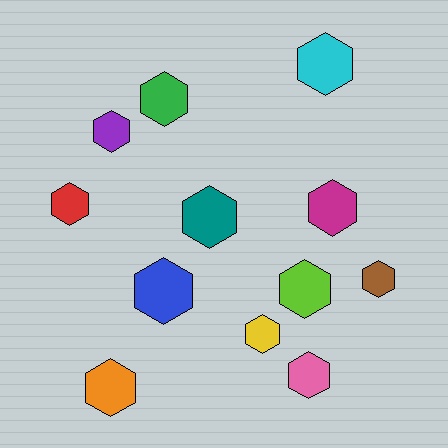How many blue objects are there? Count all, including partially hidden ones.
There is 1 blue object.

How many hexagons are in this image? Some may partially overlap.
There are 12 hexagons.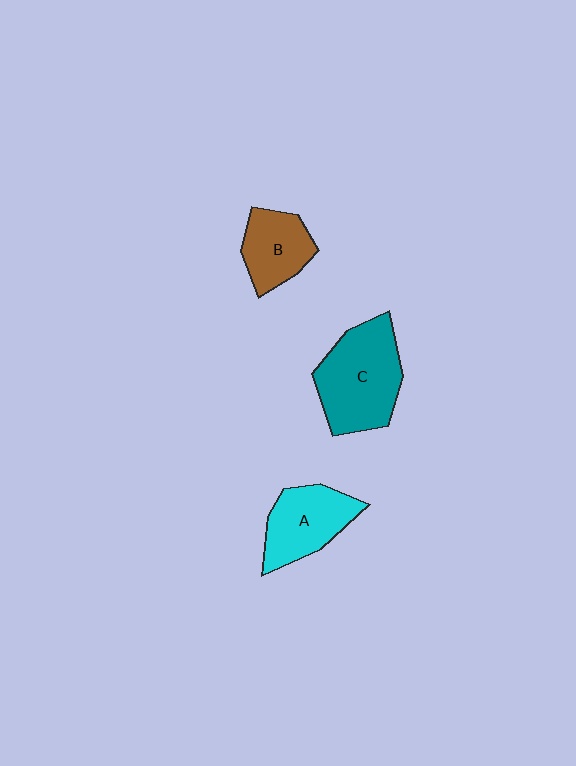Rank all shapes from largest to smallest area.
From largest to smallest: C (teal), A (cyan), B (brown).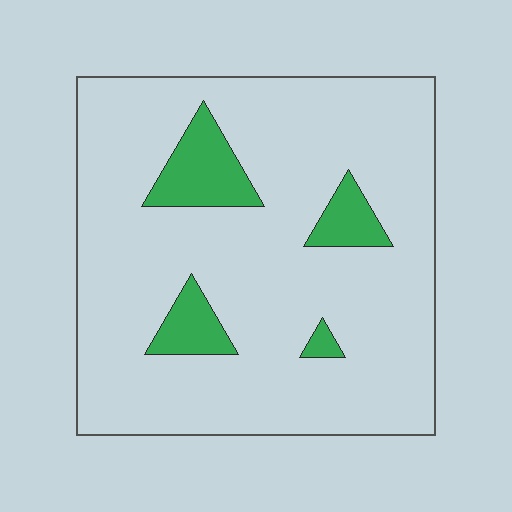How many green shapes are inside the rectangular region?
4.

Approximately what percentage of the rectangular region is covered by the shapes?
Approximately 10%.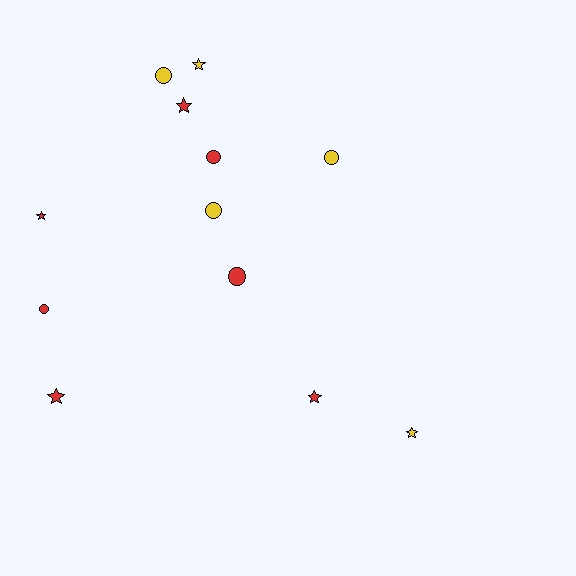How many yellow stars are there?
There are 2 yellow stars.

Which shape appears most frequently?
Star, with 6 objects.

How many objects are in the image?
There are 12 objects.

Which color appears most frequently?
Red, with 7 objects.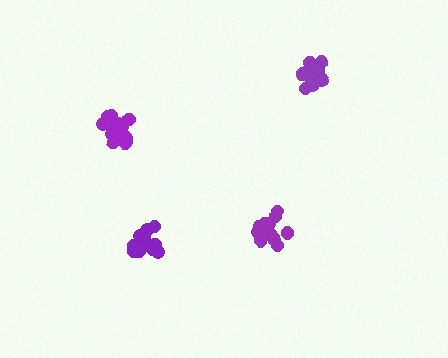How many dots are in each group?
Group 1: 13 dots, Group 2: 16 dots, Group 3: 18 dots, Group 4: 12 dots (59 total).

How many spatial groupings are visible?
There are 4 spatial groupings.